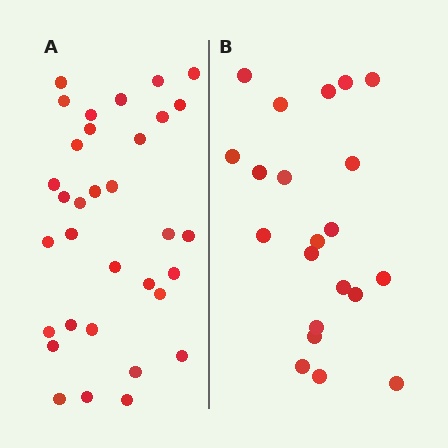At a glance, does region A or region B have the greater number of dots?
Region A (the left region) has more dots.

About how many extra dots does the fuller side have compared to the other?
Region A has roughly 12 or so more dots than region B.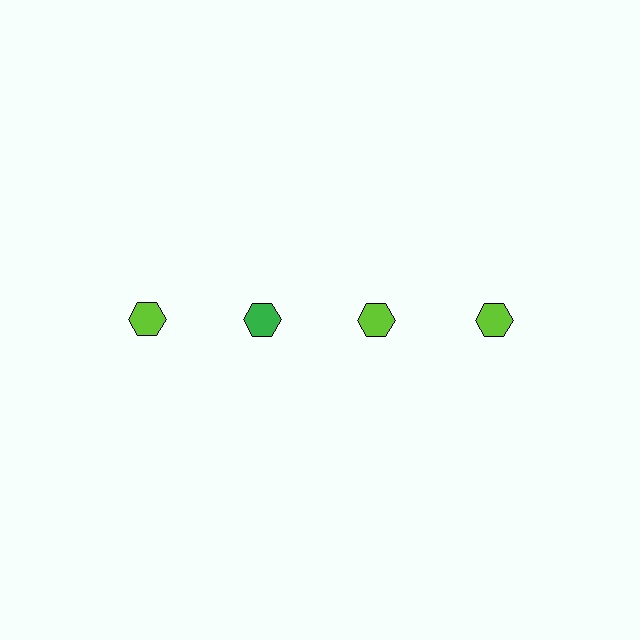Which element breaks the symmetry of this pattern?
The green hexagon in the top row, second from left column breaks the symmetry. All other shapes are lime hexagons.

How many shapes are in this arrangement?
There are 4 shapes arranged in a grid pattern.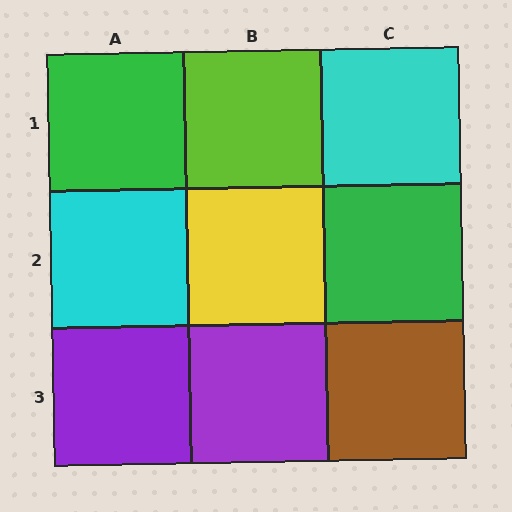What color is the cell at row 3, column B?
Purple.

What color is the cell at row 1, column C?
Cyan.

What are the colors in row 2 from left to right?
Cyan, yellow, green.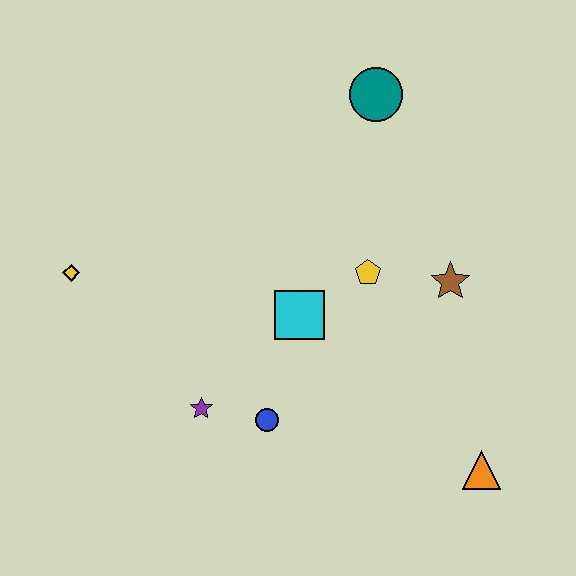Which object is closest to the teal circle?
The yellow pentagon is closest to the teal circle.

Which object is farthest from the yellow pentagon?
The yellow diamond is farthest from the yellow pentagon.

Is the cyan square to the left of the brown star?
Yes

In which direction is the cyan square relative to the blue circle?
The cyan square is above the blue circle.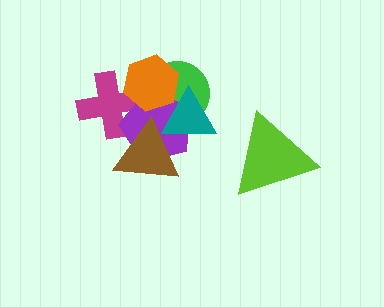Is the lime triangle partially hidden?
No, no other shape covers it.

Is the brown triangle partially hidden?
Yes, it is partially covered by another shape.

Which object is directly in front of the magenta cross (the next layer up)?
The purple pentagon is directly in front of the magenta cross.